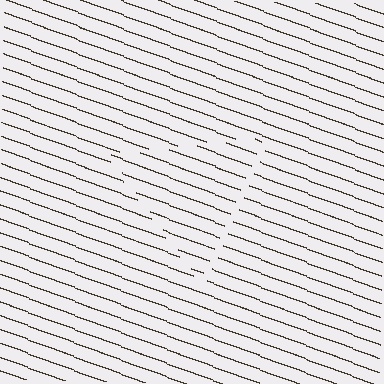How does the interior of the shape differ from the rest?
The interior of the shape contains the same grating, shifted by half a period — the contour is defined by the phase discontinuity where line-ends from the inner and outer gratings abut.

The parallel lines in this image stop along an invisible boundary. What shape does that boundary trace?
An illusory triangle. The interior of the shape contains the same grating, shifted by half a period — the contour is defined by the phase discontinuity where line-ends from the inner and outer gratings abut.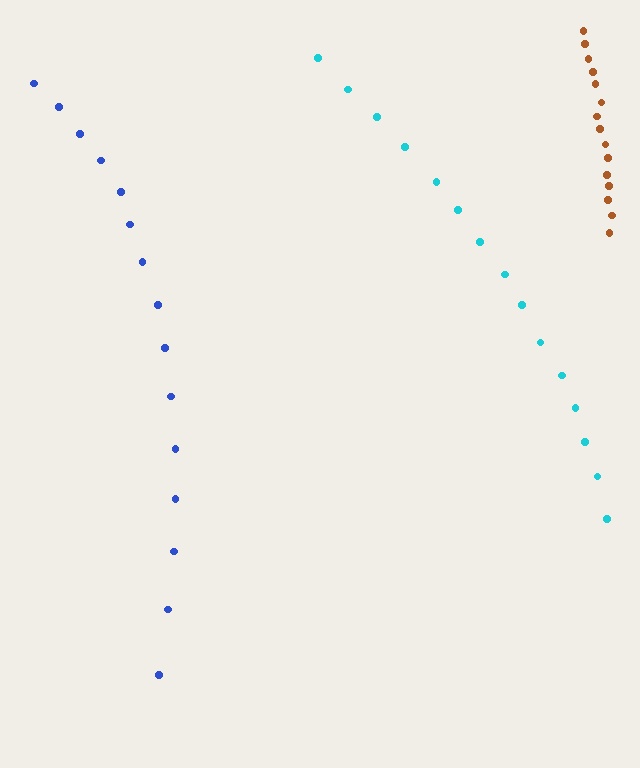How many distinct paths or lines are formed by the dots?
There are 3 distinct paths.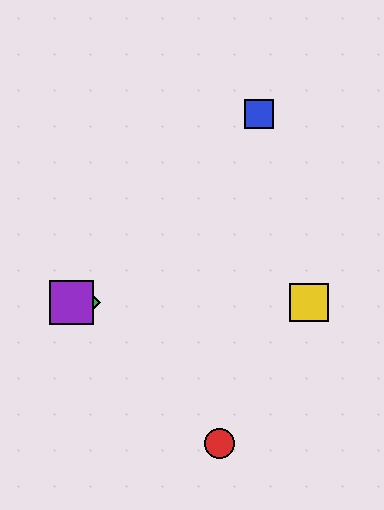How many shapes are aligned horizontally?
3 shapes (the green diamond, the yellow square, the purple square) are aligned horizontally.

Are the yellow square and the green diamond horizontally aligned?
Yes, both are at y≈303.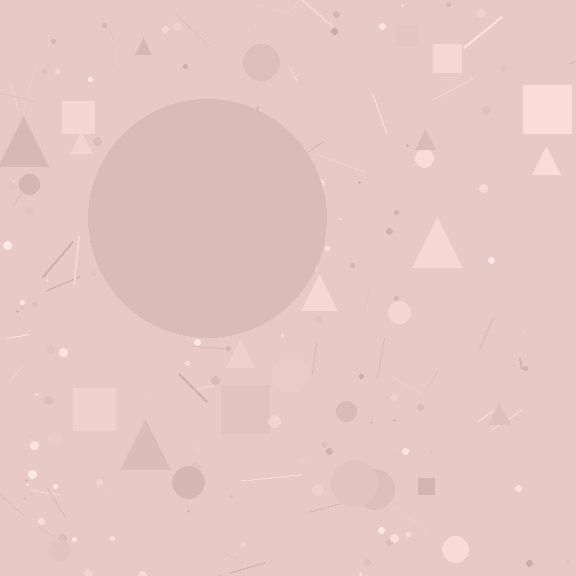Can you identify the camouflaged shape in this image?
The camouflaged shape is a circle.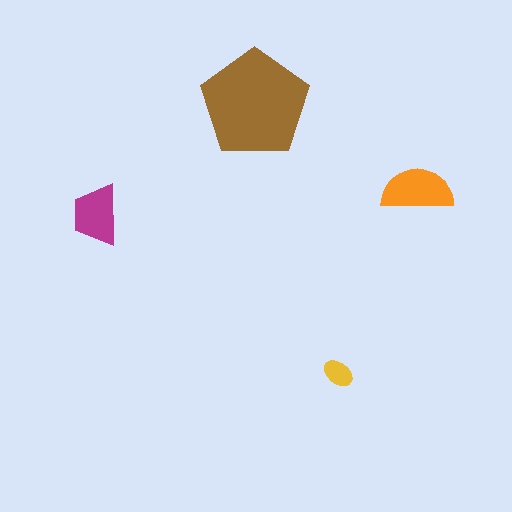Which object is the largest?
The brown pentagon.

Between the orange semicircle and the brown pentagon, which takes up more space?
The brown pentagon.